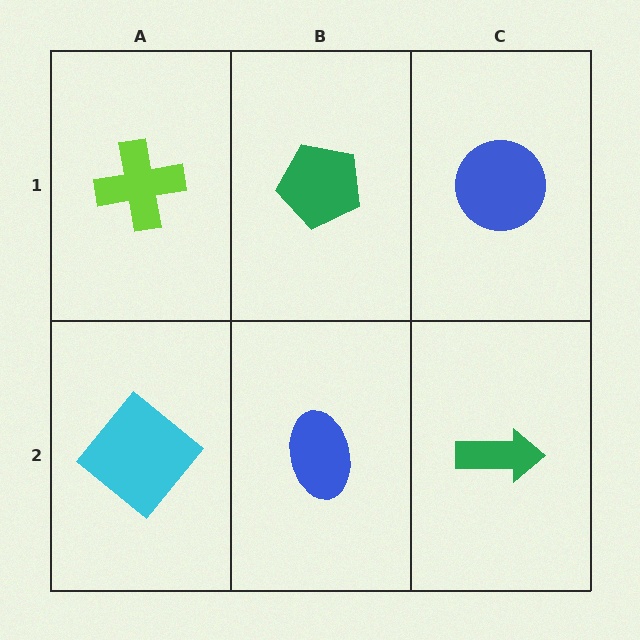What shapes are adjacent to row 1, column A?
A cyan diamond (row 2, column A), a green pentagon (row 1, column B).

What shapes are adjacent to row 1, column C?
A green arrow (row 2, column C), a green pentagon (row 1, column B).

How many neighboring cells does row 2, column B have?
3.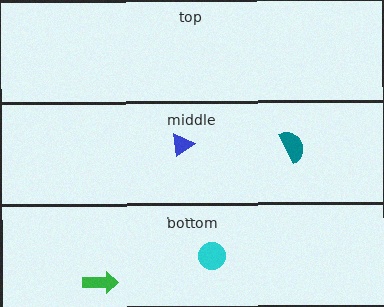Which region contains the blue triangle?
The middle region.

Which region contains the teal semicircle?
The middle region.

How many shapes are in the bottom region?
2.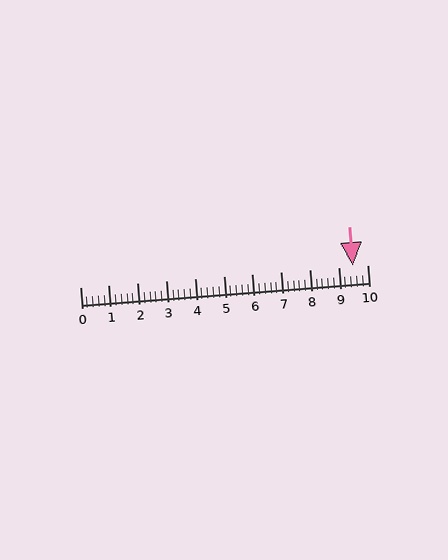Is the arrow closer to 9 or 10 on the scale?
The arrow is closer to 10.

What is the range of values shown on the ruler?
The ruler shows values from 0 to 10.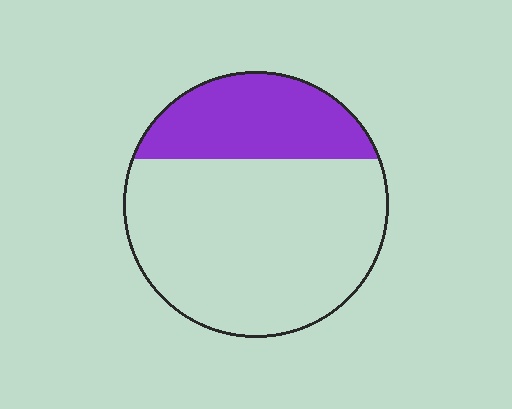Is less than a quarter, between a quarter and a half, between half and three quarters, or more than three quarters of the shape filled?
Between a quarter and a half.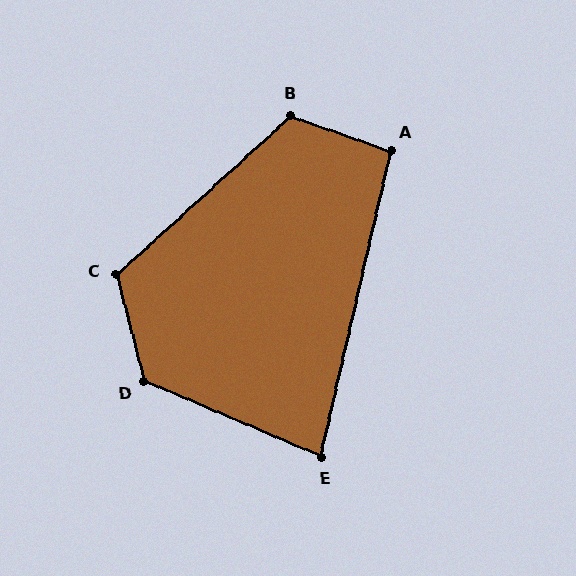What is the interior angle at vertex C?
Approximately 118 degrees (obtuse).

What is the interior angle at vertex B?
Approximately 119 degrees (obtuse).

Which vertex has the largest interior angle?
D, at approximately 127 degrees.